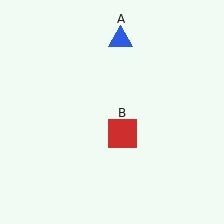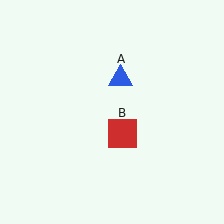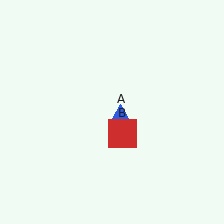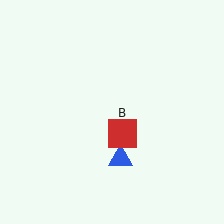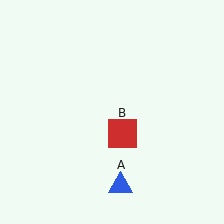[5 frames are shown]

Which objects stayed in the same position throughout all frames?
Red square (object B) remained stationary.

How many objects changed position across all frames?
1 object changed position: blue triangle (object A).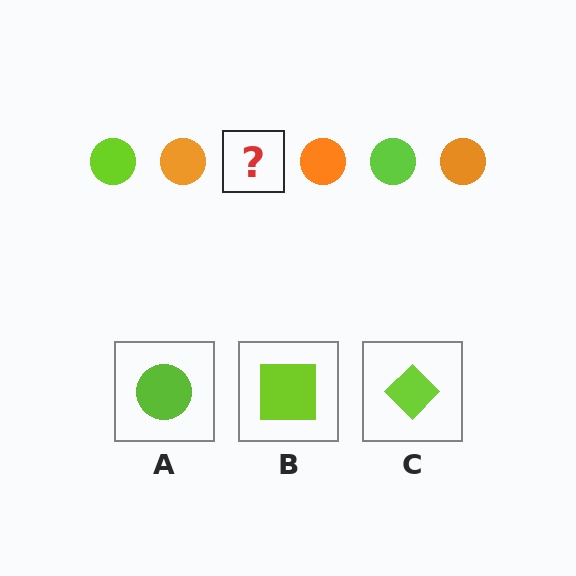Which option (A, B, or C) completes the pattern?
A.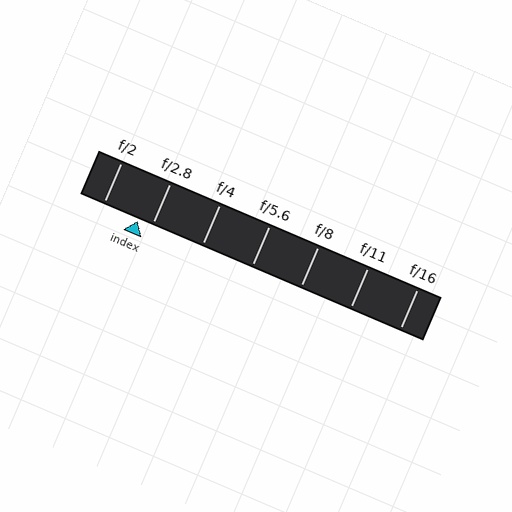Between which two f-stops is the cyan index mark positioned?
The index mark is between f/2 and f/2.8.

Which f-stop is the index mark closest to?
The index mark is closest to f/2.8.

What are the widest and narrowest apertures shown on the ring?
The widest aperture shown is f/2 and the narrowest is f/16.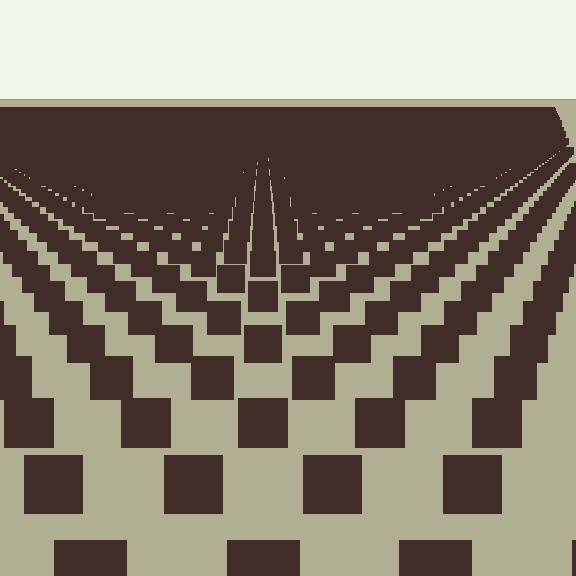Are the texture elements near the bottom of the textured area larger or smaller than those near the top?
Larger. Near the bottom, elements are closer to the viewer and appear at a bigger on-screen size.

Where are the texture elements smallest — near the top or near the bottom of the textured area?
Near the top.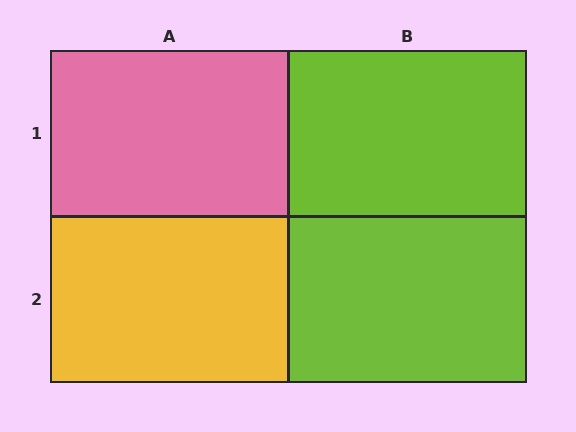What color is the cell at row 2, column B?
Lime.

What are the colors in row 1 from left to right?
Pink, lime.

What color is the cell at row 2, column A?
Yellow.